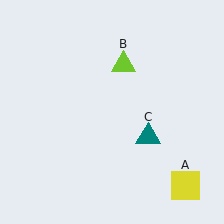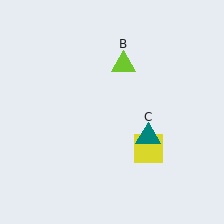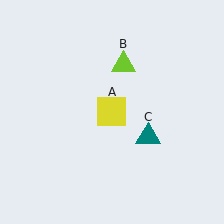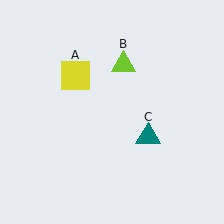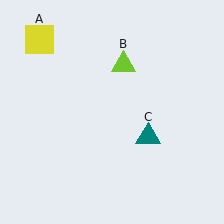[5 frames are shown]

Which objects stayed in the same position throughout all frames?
Lime triangle (object B) and teal triangle (object C) remained stationary.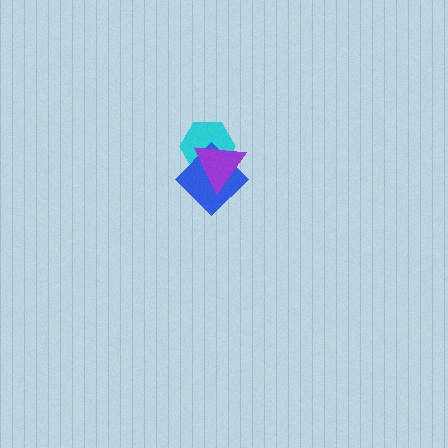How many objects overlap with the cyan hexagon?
2 objects overlap with the cyan hexagon.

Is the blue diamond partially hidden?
Yes, it is partially covered by another shape.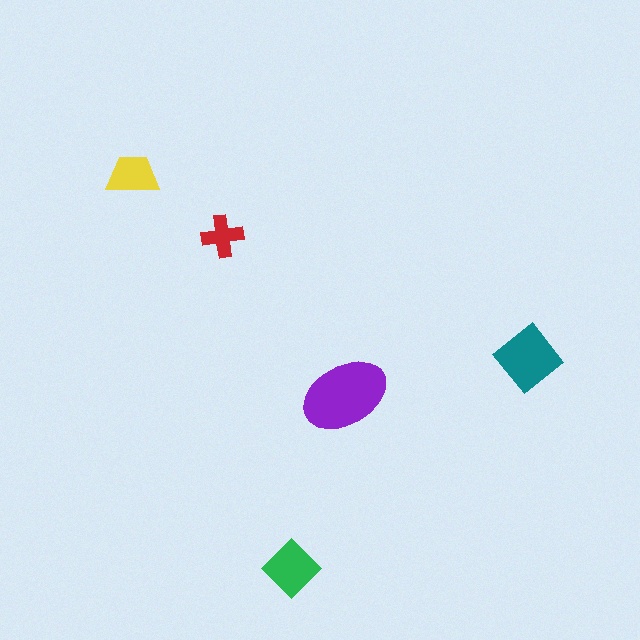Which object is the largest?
The purple ellipse.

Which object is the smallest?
The red cross.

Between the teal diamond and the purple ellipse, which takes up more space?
The purple ellipse.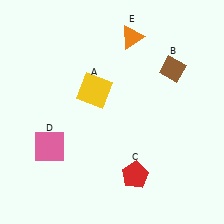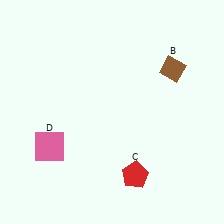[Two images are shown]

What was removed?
The yellow square (A), the orange triangle (E) were removed in Image 2.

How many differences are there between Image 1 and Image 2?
There are 2 differences between the two images.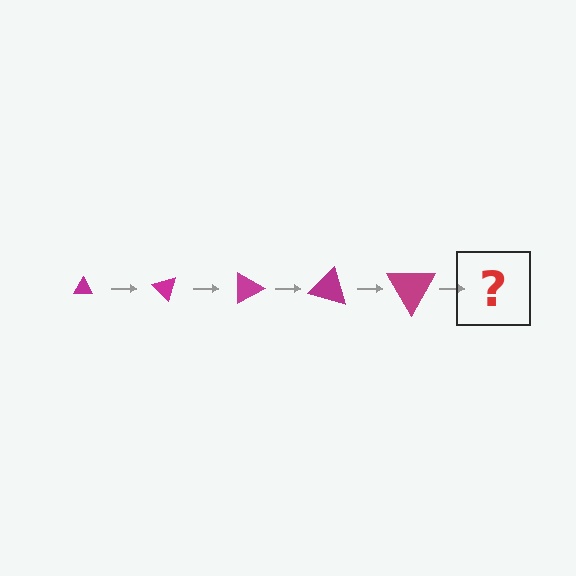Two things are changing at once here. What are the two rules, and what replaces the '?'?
The two rules are that the triangle grows larger each step and it rotates 45 degrees each step. The '?' should be a triangle, larger than the previous one and rotated 225 degrees from the start.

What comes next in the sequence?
The next element should be a triangle, larger than the previous one and rotated 225 degrees from the start.